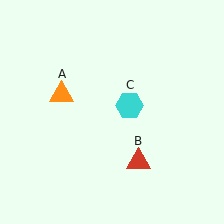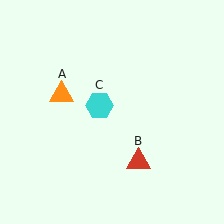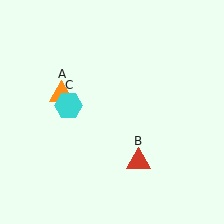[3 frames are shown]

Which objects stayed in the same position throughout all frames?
Orange triangle (object A) and red triangle (object B) remained stationary.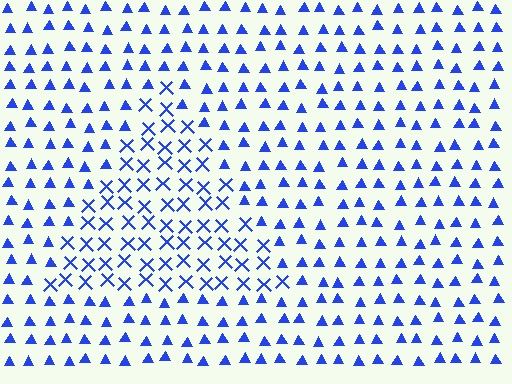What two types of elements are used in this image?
The image uses X marks inside the triangle region and triangles outside it.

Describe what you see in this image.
The image is filled with small blue elements arranged in a uniform grid. A triangle-shaped region contains X marks, while the surrounding area contains triangles. The boundary is defined purely by the change in element shape.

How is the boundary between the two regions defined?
The boundary is defined by a change in element shape: X marks inside vs. triangles outside. All elements share the same color and spacing.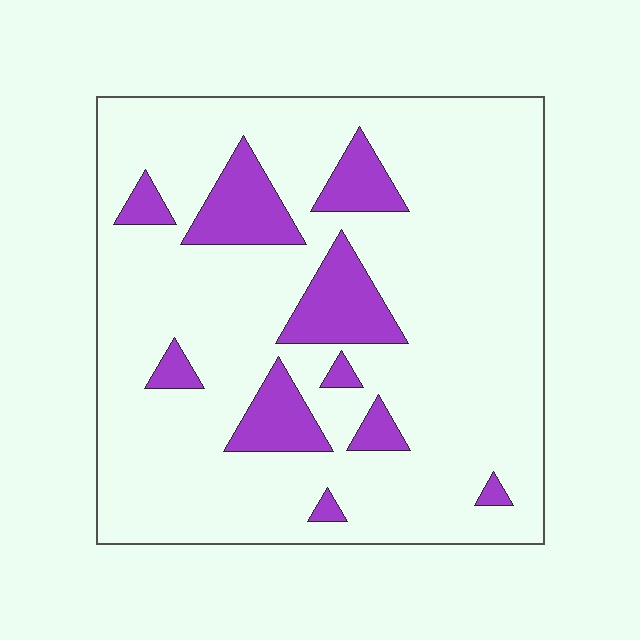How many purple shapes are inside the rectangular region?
10.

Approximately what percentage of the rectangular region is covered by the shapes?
Approximately 15%.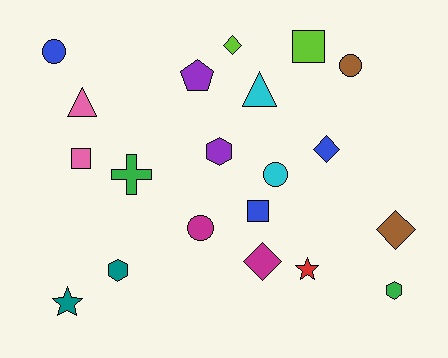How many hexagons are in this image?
There are 3 hexagons.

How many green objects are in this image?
There are 2 green objects.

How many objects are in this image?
There are 20 objects.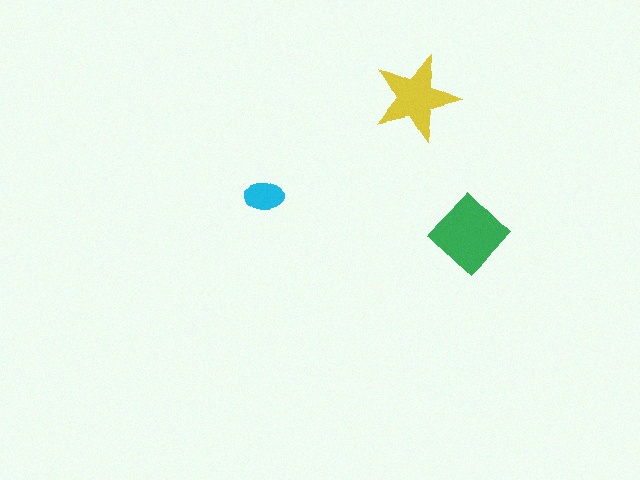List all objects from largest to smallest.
The green diamond, the yellow star, the cyan ellipse.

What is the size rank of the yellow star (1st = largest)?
2nd.